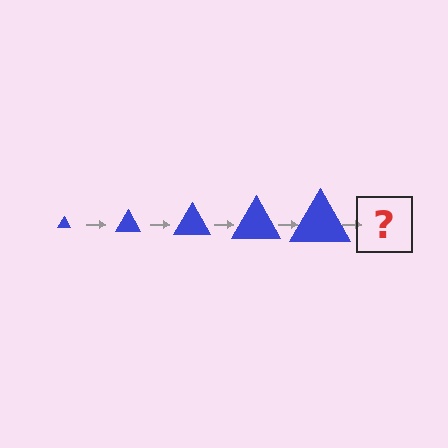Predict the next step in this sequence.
The next step is a blue triangle, larger than the previous one.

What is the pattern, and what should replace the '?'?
The pattern is that the triangle gets progressively larger each step. The '?' should be a blue triangle, larger than the previous one.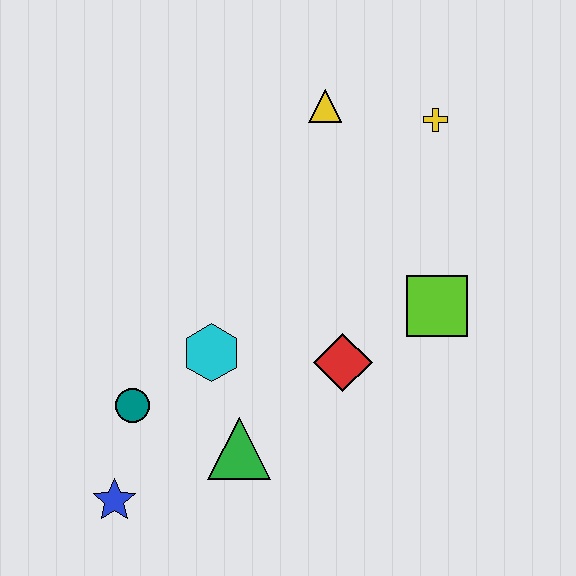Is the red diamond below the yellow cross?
Yes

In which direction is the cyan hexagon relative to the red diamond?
The cyan hexagon is to the left of the red diamond.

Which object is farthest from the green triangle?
The yellow cross is farthest from the green triangle.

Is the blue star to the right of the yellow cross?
No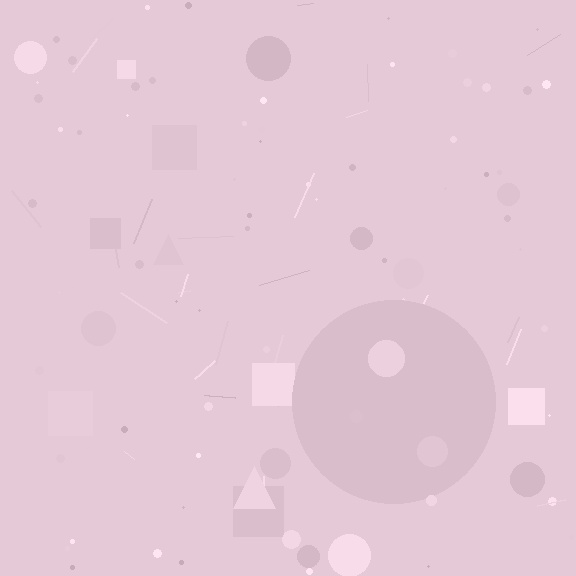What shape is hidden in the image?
A circle is hidden in the image.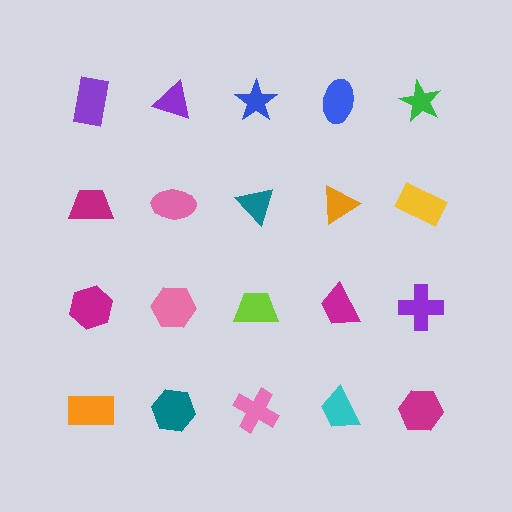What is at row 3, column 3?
A lime trapezoid.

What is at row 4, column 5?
A magenta hexagon.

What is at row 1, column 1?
A purple rectangle.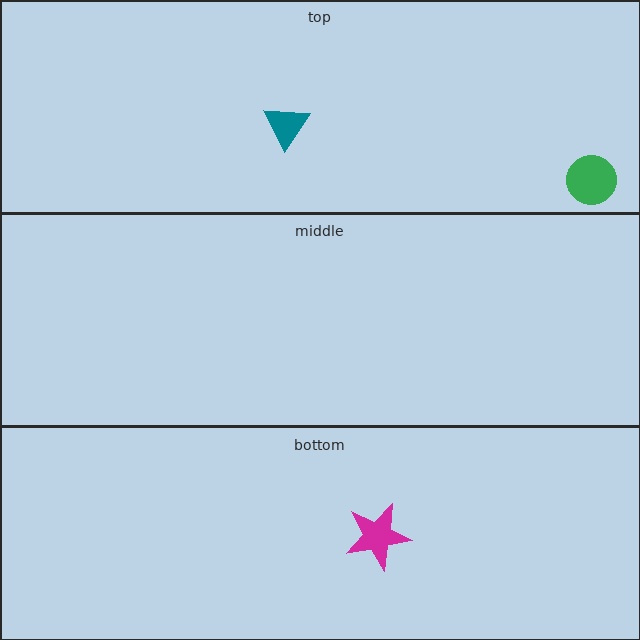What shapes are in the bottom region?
The magenta star.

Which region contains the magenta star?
The bottom region.